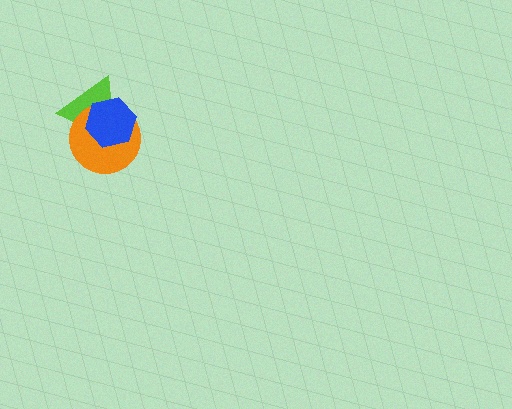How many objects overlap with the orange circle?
2 objects overlap with the orange circle.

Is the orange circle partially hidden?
Yes, it is partially covered by another shape.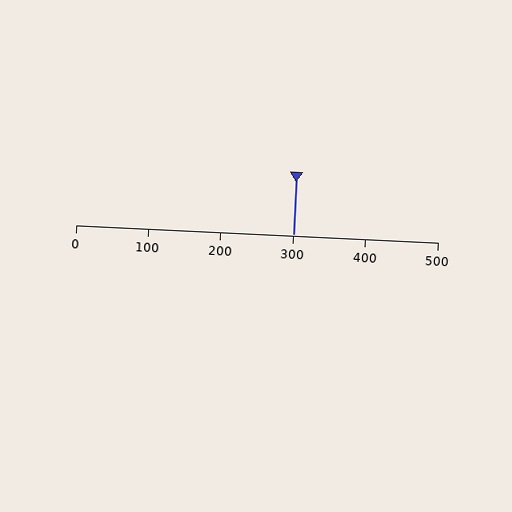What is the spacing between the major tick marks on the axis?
The major ticks are spaced 100 apart.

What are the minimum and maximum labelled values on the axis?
The axis runs from 0 to 500.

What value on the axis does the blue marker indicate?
The marker indicates approximately 300.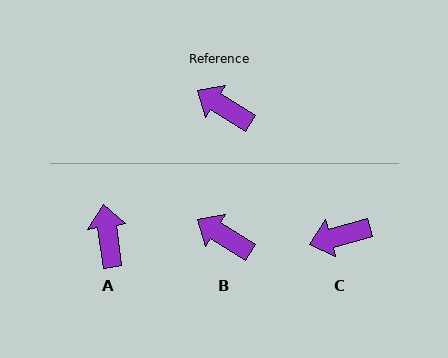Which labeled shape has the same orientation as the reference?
B.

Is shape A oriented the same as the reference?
No, it is off by about 50 degrees.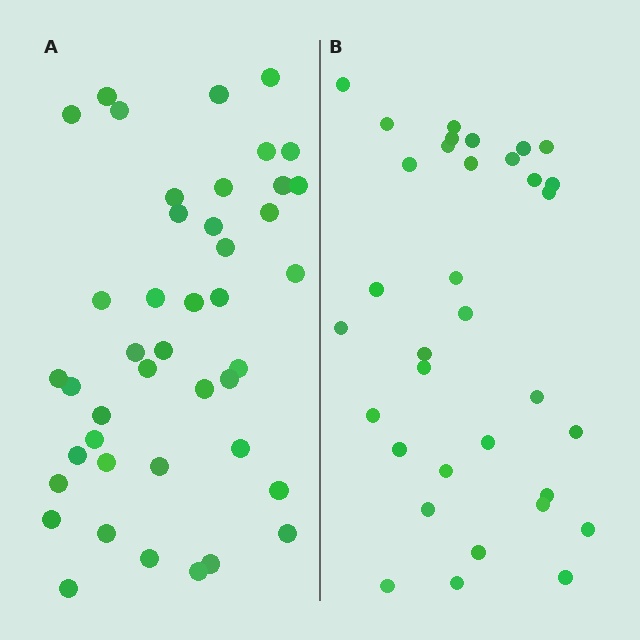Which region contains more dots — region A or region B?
Region A (the left region) has more dots.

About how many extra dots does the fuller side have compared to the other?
Region A has roughly 8 or so more dots than region B.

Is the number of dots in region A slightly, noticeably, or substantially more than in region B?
Region A has noticeably more, but not dramatically so. The ratio is roughly 1.3 to 1.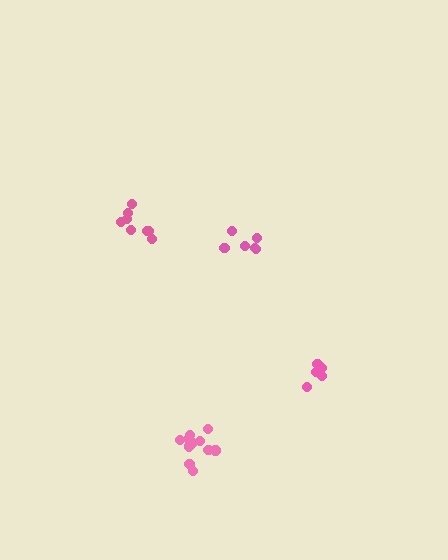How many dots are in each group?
Group 1: 6 dots, Group 2: 11 dots, Group 3: 5 dots, Group 4: 8 dots (30 total).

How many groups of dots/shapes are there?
There are 4 groups.